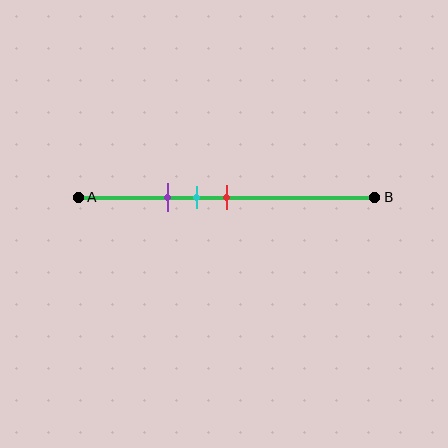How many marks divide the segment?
There are 3 marks dividing the segment.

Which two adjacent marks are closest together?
The cyan and red marks are the closest adjacent pair.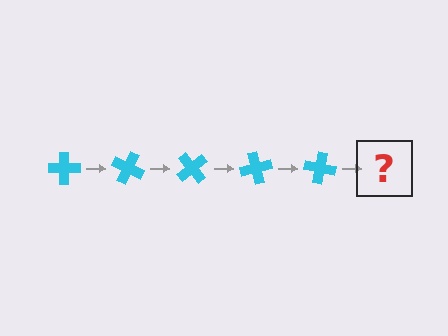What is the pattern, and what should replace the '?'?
The pattern is that the cross rotates 25 degrees each step. The '?' should be a cyan cross rotated 125 degrees.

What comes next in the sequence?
The next element should be a cyan cross rotated 125 degrees.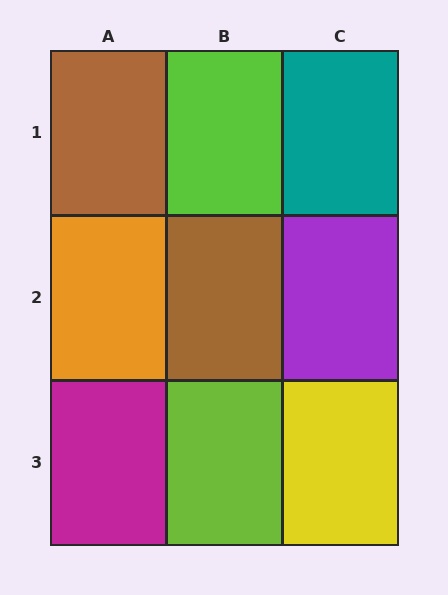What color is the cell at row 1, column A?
Brown.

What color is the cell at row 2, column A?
Orange.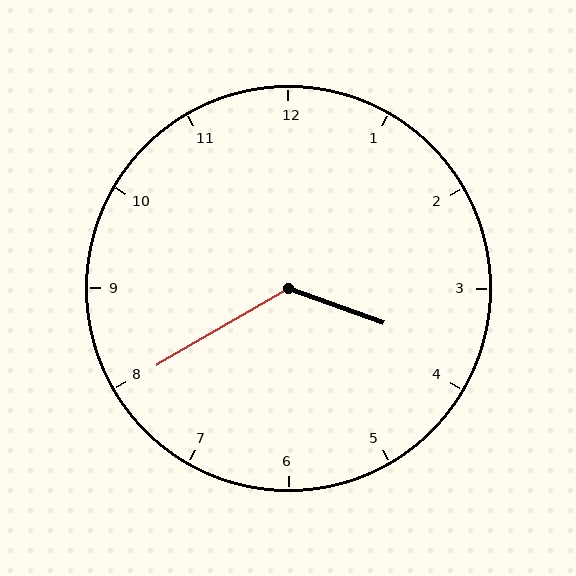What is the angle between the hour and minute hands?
Approximately 130 degrees.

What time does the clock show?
3:40.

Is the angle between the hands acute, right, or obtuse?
It is obtuse.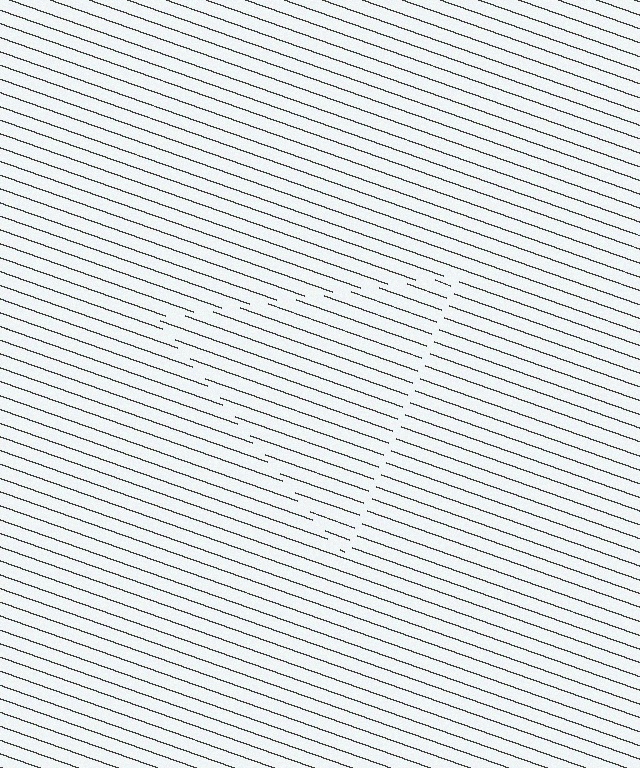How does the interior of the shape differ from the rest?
The interior of the shape contains the same grating, shifted by half a period — the contour is defined by the phase discontinuity where line-ends from the inner and outer gratings abut.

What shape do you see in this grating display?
An illusory triangle. The interior of the shape contains the same grating, shifted by half a period — the contour is defined by the phase discontinuity where line-ends from the inner and outer gratings abut.